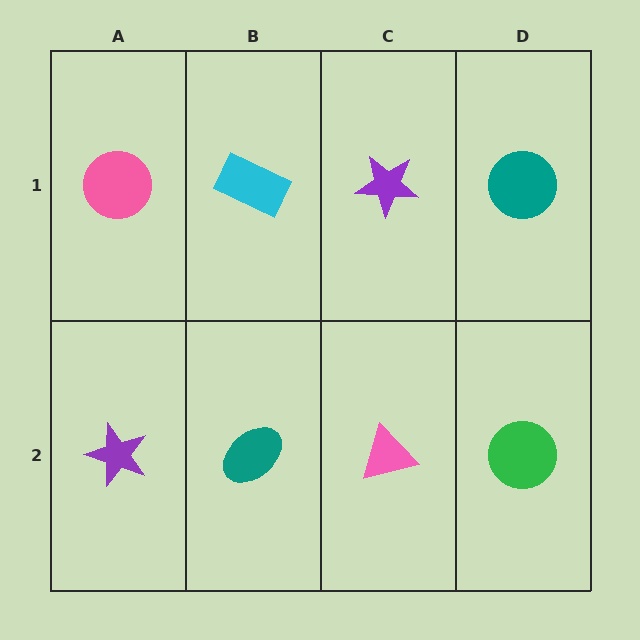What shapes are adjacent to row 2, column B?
A cyan rectangle (row 1, column B), a purple star (row 2, column A), a pink triangle (row 2, column C).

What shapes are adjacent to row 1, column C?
A pink triangle (row 2, column C), a cyan rectangle (row 1, column B), a teal circle (row 1, column D).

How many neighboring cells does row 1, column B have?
3.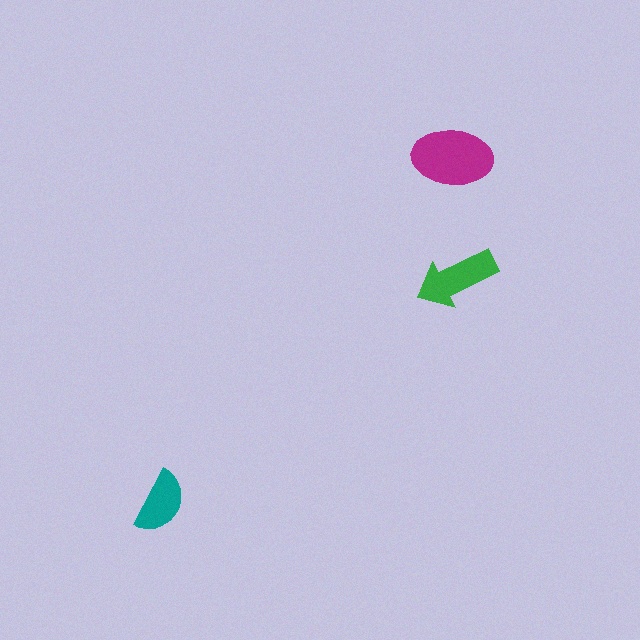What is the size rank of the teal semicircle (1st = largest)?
3rd.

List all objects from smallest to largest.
The teal semicircle, the green arrow, the magenta ellipse.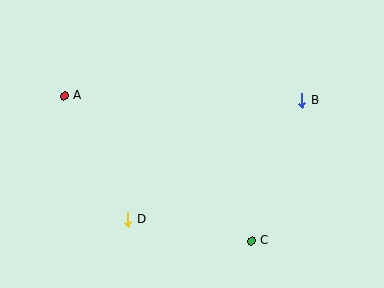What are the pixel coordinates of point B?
Point B is at (302, 100).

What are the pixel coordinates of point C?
Point C is at (252, 241).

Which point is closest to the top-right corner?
Point B is closest to the top-right corner.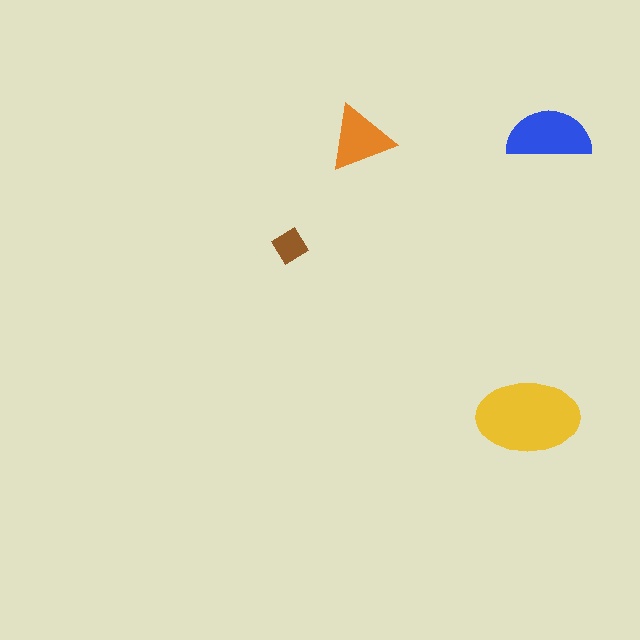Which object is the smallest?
The brown diamond.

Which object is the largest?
The yellow ellipse.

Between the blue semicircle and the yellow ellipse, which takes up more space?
The yellow ellipse.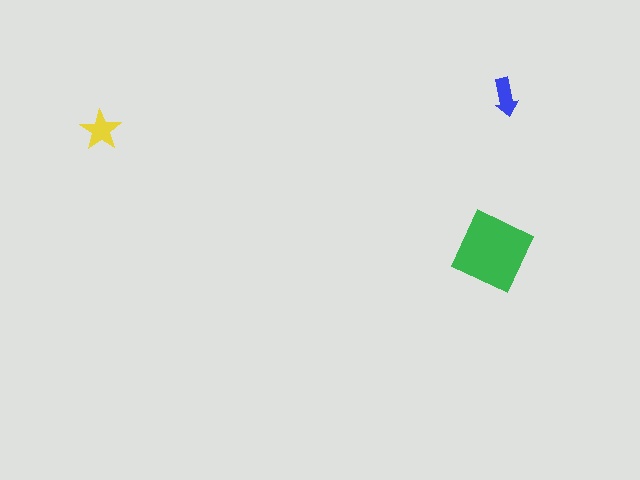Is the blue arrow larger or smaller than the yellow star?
Smaller.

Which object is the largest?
The green square.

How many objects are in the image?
There are 3 objects in the image.